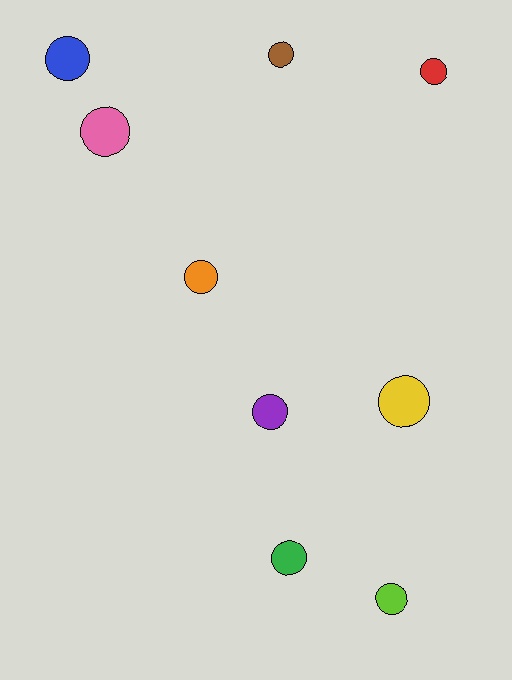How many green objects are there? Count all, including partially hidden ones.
There is 1 green object.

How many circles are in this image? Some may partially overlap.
There are 9 circles.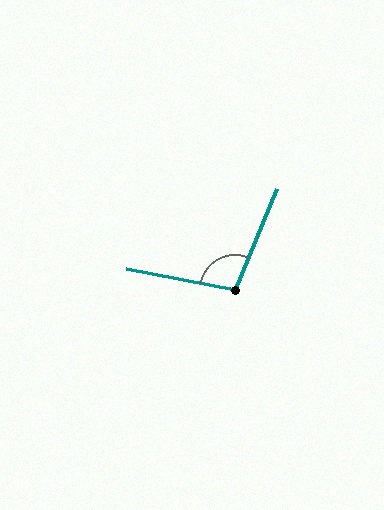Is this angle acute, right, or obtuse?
It is obtuse.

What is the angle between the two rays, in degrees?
Approximately 101 degrees.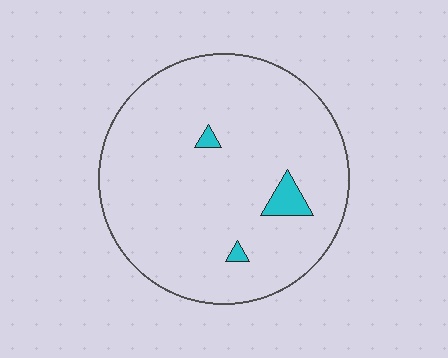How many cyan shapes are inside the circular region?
3.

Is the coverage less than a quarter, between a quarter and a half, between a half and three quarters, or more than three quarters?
Less than a quarter.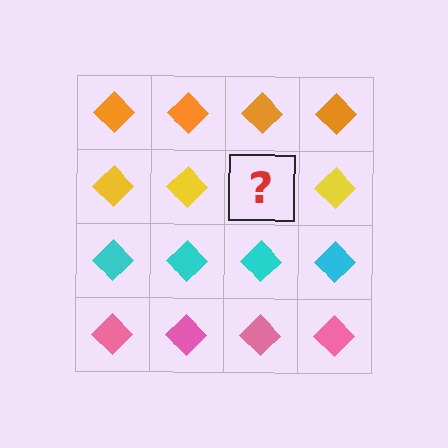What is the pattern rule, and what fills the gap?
The rule is that each row has a consistent color. The gap should be filled with a yellow diamond.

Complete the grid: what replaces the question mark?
The question mark should be replaced with a yellow diamond.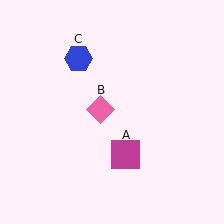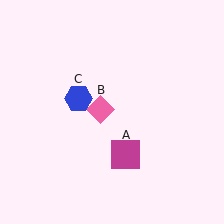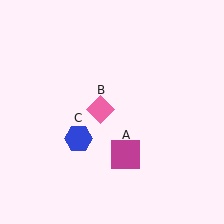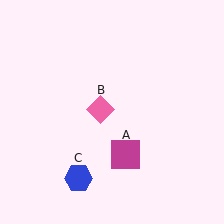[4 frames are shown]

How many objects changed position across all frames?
1 object changed position: blue hexagon (object C).